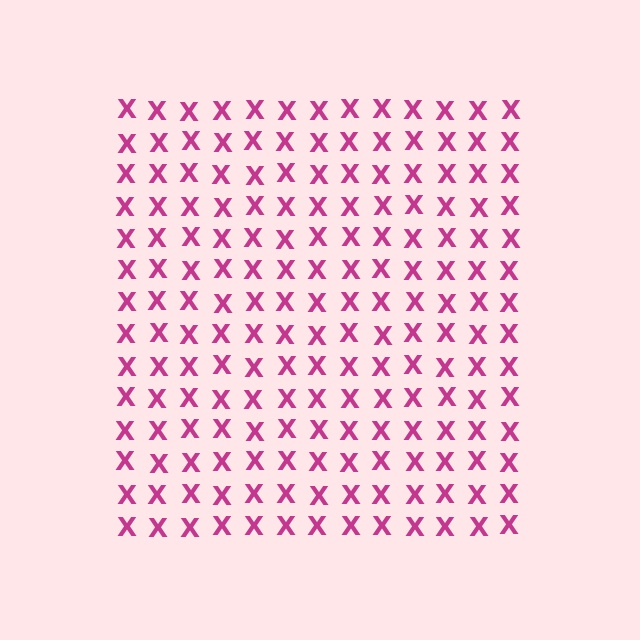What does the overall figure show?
The overall figure shows a square.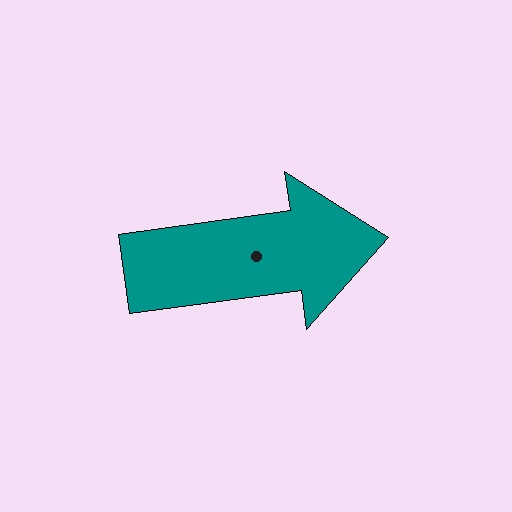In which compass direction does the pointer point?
East.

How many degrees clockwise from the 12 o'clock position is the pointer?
Approximately 82 degrees.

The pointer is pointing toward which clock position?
Roughly 3 o'clock.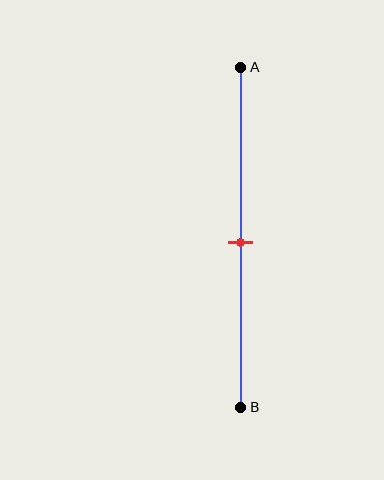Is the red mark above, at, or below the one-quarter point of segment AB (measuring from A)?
The red mark is below the one-quarter point of segment AB.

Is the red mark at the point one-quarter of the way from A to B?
No, the mark is at about 50% from A, not at the 25% one-quarter point.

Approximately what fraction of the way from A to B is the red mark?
The red mark is approximately 50% of the way from A to B.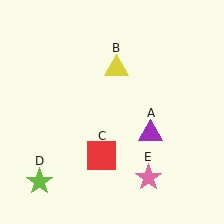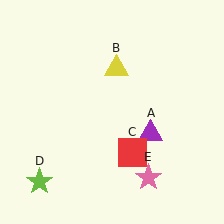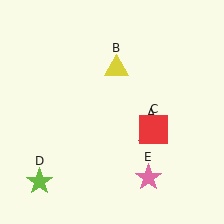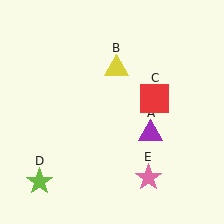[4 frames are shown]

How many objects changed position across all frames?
1 object changed position: red square (object C).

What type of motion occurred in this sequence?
The red square (object C) rotated counterclockwise around the center of the scene.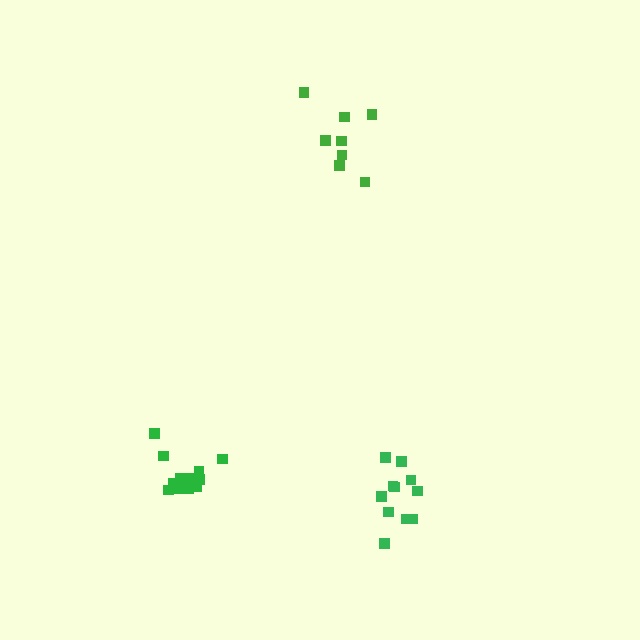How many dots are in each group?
Group 1: 14 dots, Group 2: 11 dots, Group 3: 8 dots (33 total).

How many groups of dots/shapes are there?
There are 3 groups.